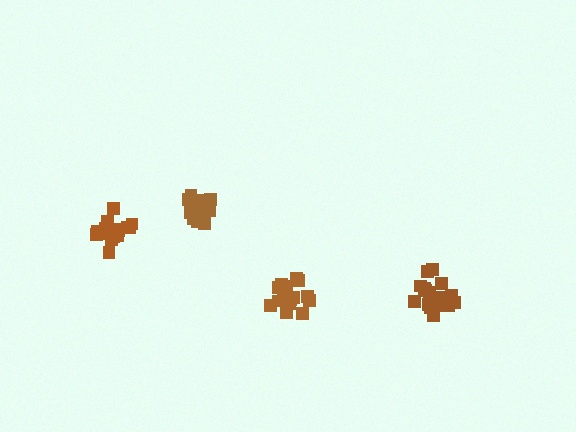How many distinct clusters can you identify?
There are 4 distinct clusters.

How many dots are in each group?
Group 1: 18 dots, Group 2: 20 dots, Group 3: 16 dots, Group 4: 19 dots (73 total).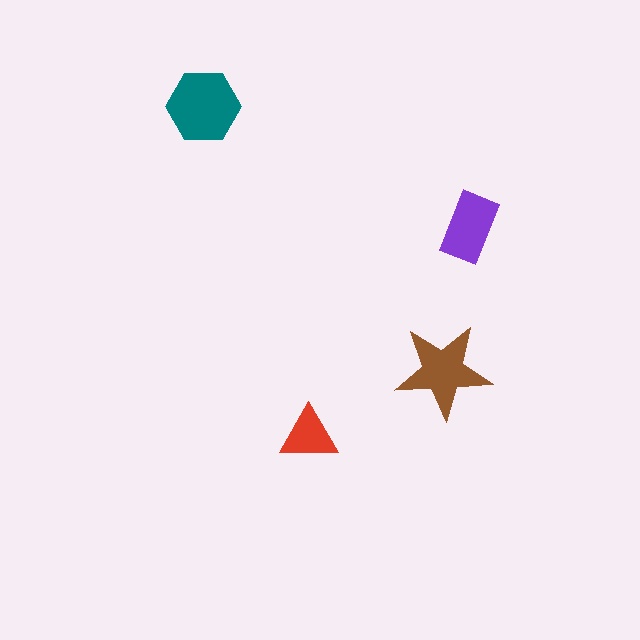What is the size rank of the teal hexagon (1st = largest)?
1st.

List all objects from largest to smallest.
The teal hexagon, the brown star, the purple rectangle, the red triangle.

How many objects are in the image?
There are 4 objects in the image.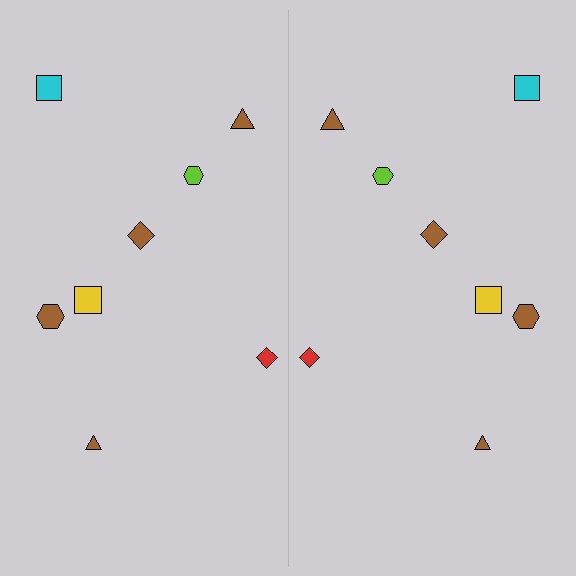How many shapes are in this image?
There are 16 shapes in this image.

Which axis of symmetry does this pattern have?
The pattern has a vertical axis of symmetry running through the center of the image.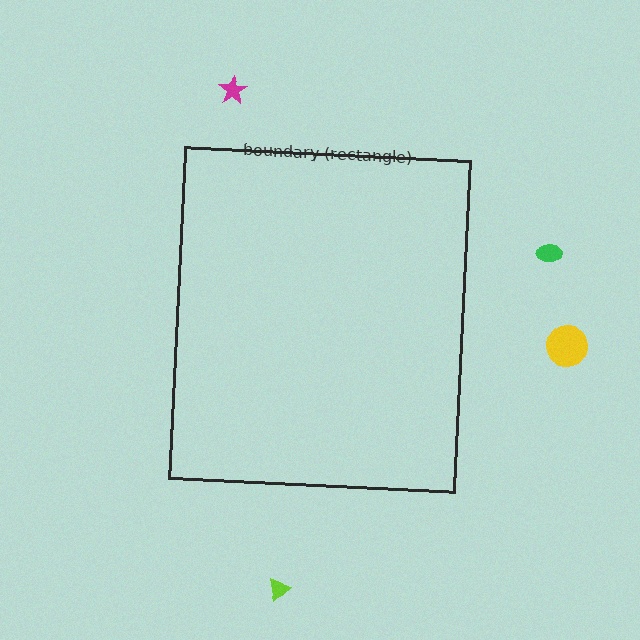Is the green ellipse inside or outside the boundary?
Outside.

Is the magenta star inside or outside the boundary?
Outside.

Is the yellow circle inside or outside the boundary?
Outside.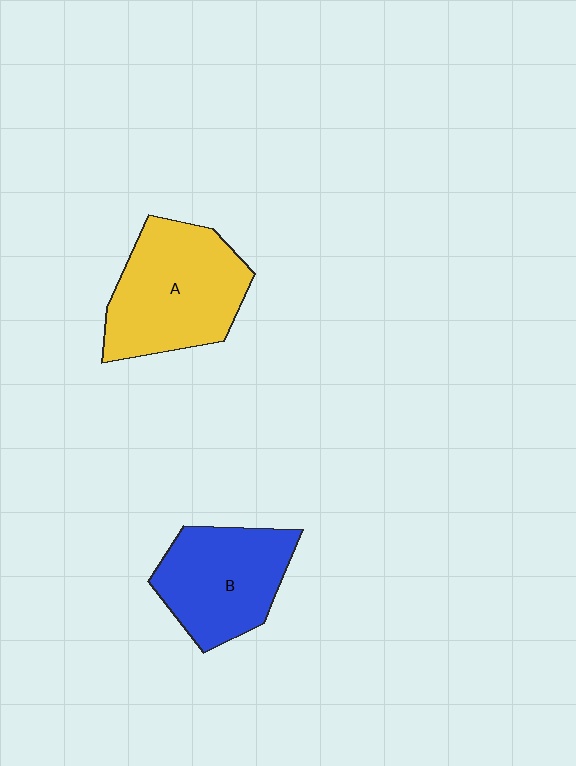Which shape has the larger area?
Shape A (yellow).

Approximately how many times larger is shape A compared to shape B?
Approximately 1.2 times.